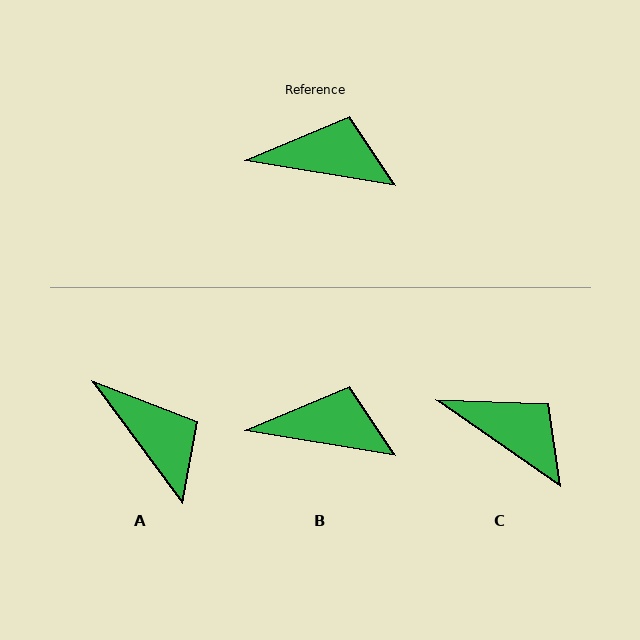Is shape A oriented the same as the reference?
No, it is off by about 44 degrees.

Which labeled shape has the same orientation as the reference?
B.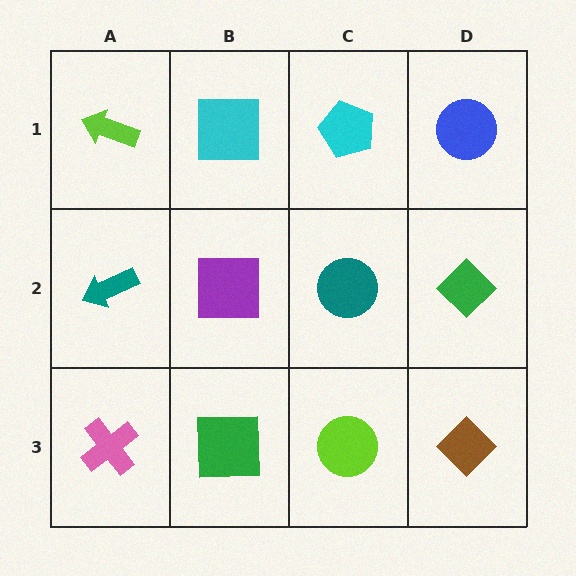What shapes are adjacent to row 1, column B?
A purple square (row 2, column B), a lime arrow (row 1, column A), a cyan pentagon (row 1, column C).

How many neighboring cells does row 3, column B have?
3.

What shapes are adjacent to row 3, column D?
A green diamond (row 2, column D), a lime circle (row 3, column C).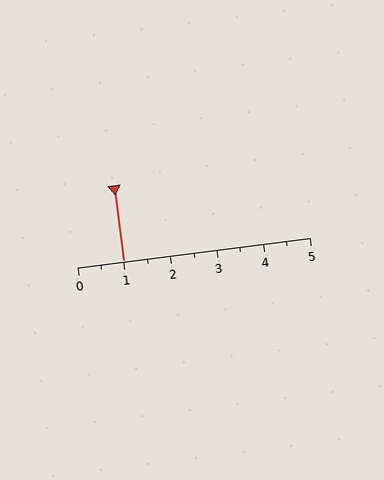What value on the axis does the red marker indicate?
The marker indicates approximately 1.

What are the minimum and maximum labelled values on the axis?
The axis runs from 0 to 5.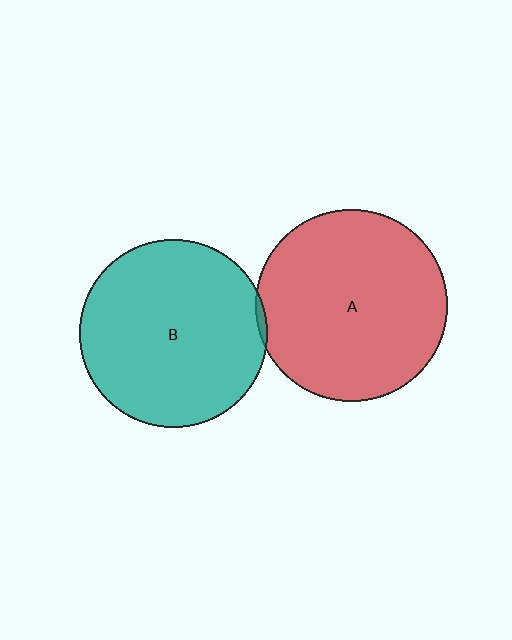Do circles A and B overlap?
Yes.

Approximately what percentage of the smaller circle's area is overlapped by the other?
Approximately 5%.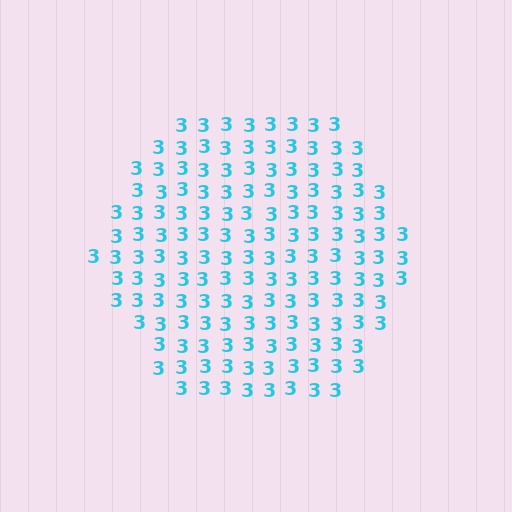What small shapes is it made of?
It is made of small digit 3's.